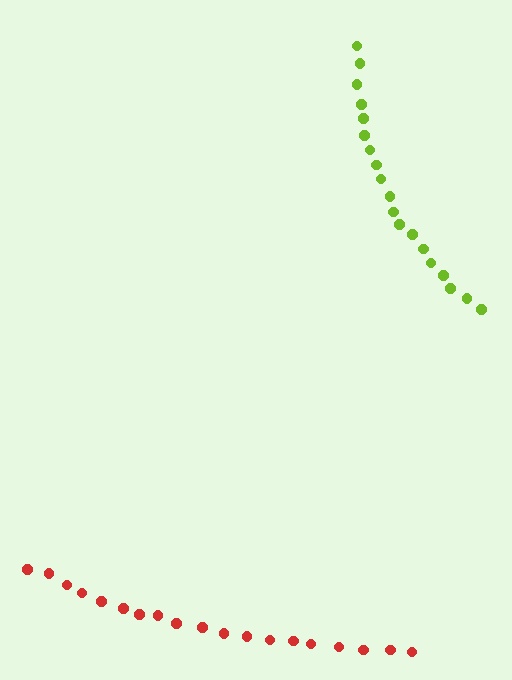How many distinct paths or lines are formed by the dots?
There are 2 distinct paths.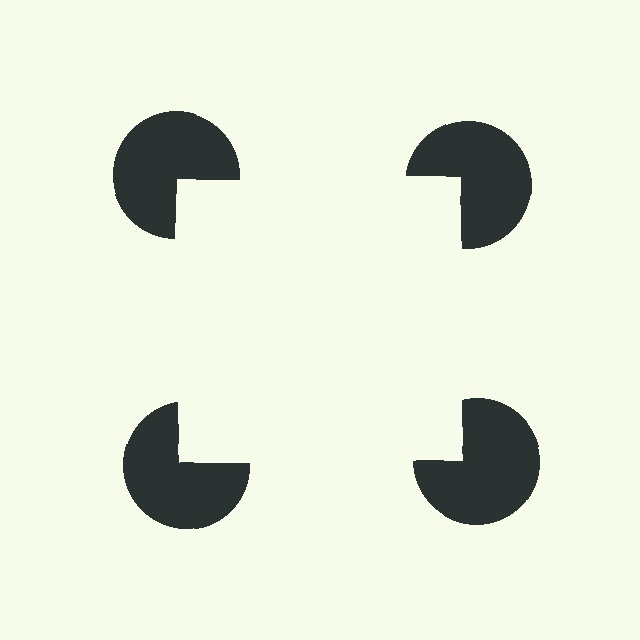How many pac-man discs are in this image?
There are 4 — one at each vertex of the illusory square.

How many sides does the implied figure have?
4 sides.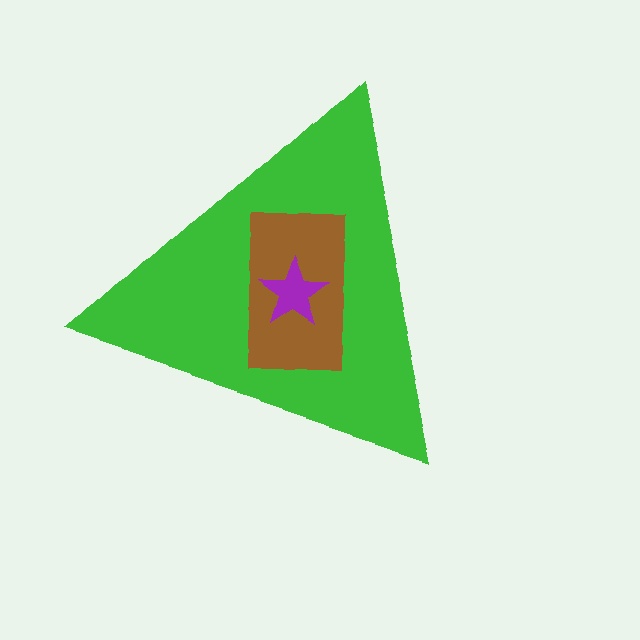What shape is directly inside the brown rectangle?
The purple star.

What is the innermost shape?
The purple star.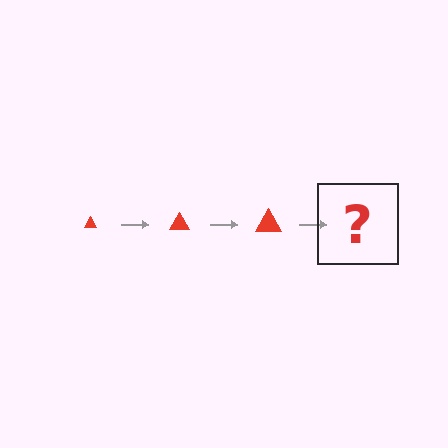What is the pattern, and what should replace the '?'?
The pattern is that the triangle gets progressively larger each step. The '?' should be a red triangle, larger than the previous one.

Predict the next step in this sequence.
The next step is a red triangle, larger than the previous one.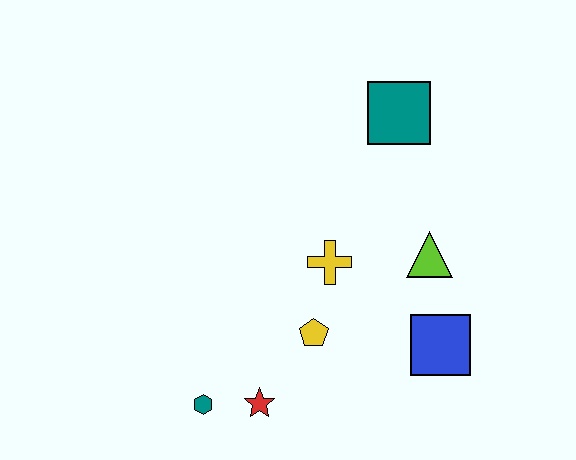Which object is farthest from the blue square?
The teal hexagon is farthest from the blue square.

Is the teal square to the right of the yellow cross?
Yes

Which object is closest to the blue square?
The lime triangle is closest to the blue square.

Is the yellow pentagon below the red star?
No